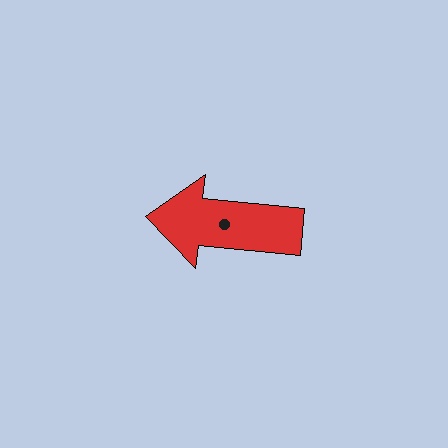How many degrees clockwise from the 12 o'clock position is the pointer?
Approximately 276 degrees.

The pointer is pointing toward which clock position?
Roughly 9 o'clock.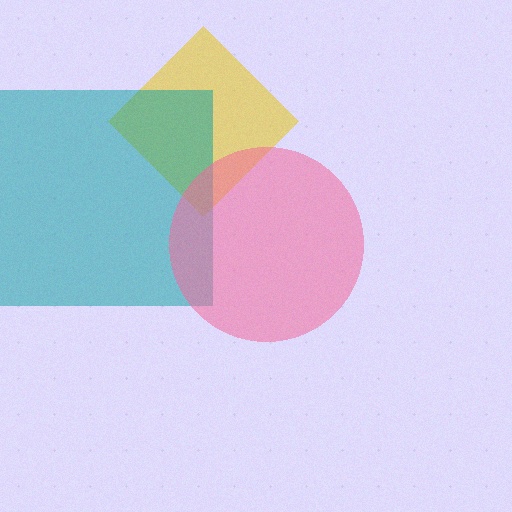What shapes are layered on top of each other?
The layered shapes are: a yellow diamond, a teal square, a pink circle.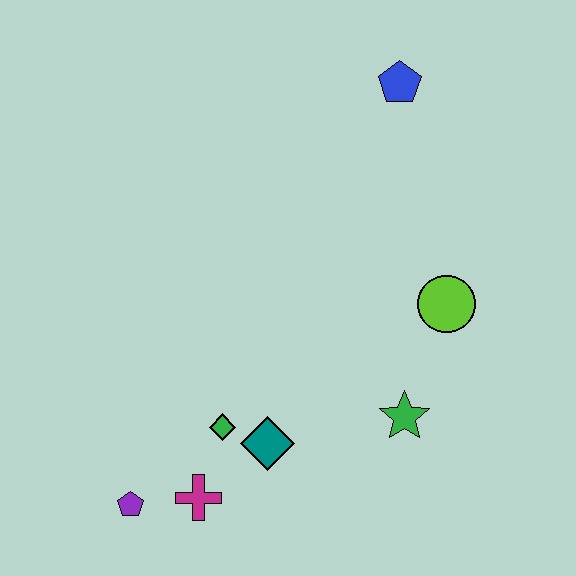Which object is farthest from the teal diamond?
The blue pentagon is farthest from the teal diamond.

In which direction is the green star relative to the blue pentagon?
The green star is below the blue pentagon.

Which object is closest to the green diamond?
The teal diamond is closest to the green diamond.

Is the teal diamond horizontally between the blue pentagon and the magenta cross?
Yes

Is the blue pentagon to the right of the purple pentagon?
Yes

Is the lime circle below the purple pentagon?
No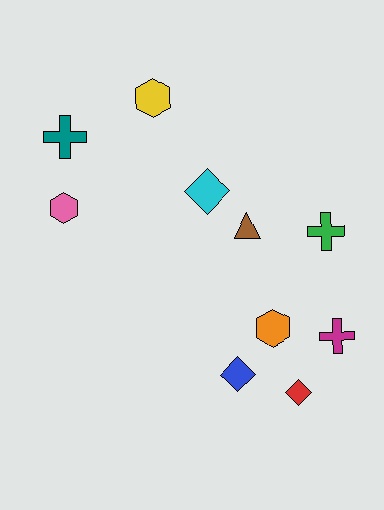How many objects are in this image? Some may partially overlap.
There are 10 objects.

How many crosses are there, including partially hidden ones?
There are 3 crosses.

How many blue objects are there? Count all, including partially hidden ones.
There is 1 blue object.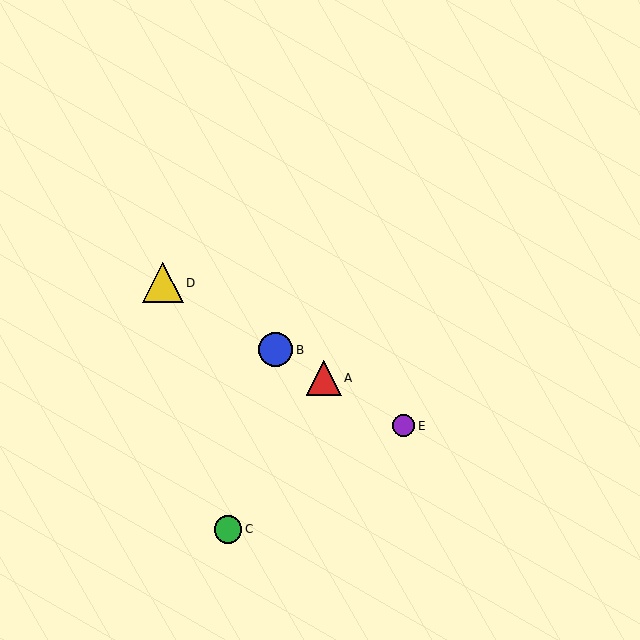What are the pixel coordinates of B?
Object B is at (276, 350).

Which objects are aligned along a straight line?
Objects A, B, D, E are aligned along a straight line.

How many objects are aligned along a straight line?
4 objects (A, B, D, E) are aligned along a straight line.